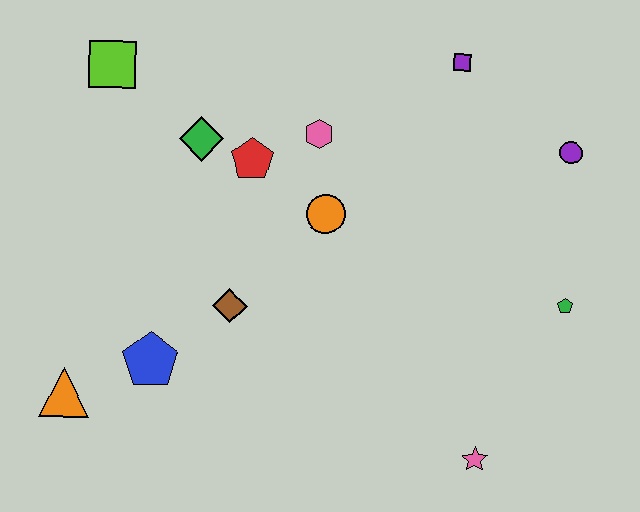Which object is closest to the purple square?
The purple circle is closest to the purple square.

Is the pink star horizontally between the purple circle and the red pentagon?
Yes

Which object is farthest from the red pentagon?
The pink star is farthest from the red pentagon.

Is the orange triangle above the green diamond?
No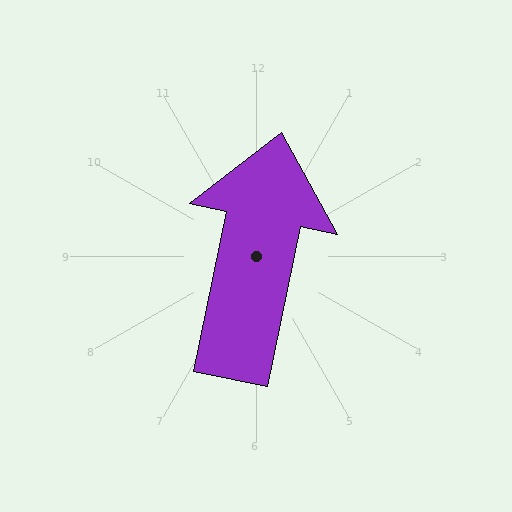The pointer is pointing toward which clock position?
Roughly 12 o'clock.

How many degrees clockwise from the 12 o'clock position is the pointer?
Approximately 12 degrees.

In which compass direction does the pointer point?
North.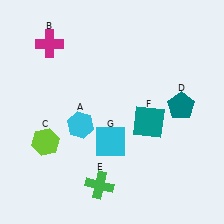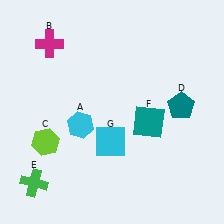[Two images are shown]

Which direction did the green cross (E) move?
The green cross (E) moved left.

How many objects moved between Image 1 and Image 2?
1 object moved between the two images.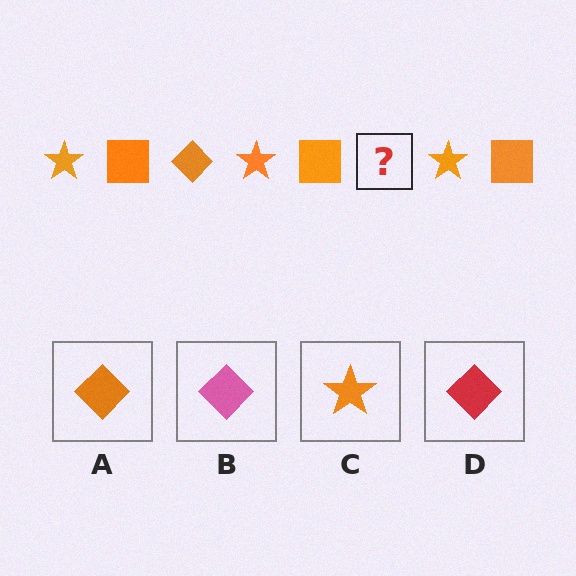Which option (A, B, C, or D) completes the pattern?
A.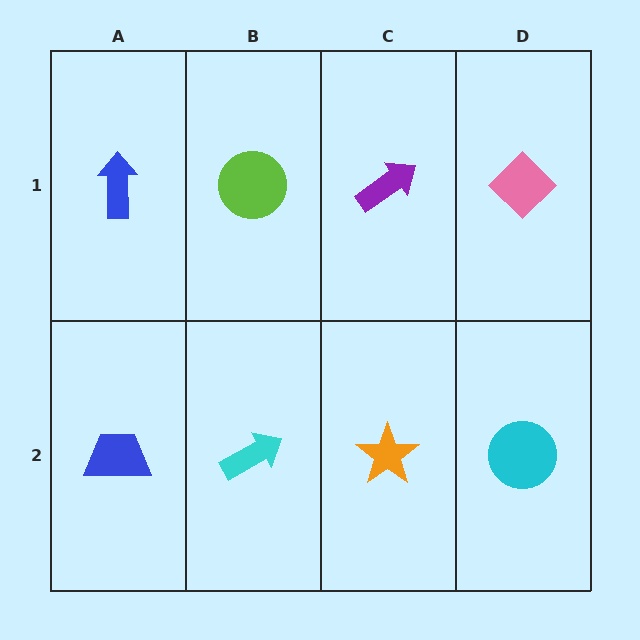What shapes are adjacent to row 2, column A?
A blue arrow (row 1, column A), a cyan arrow (row 2, column B).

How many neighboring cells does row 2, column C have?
3.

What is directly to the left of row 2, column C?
A cyan arrow.